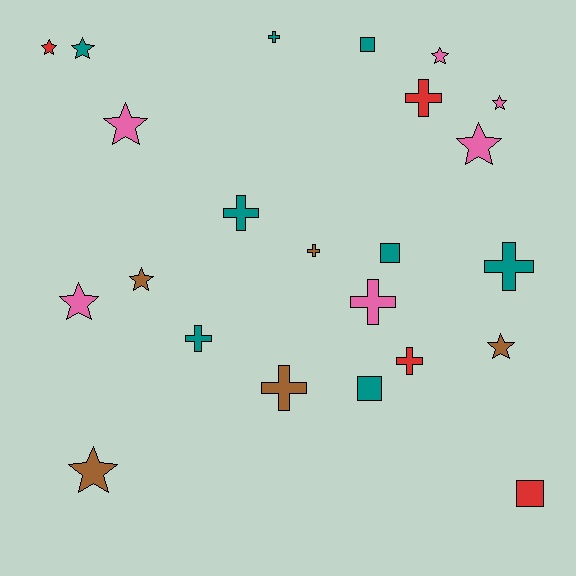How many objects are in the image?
There are 23 objects.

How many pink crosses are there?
There is 1 pink cross.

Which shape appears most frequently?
Star, with 10 objects.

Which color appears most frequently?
Teal, with 8 objects.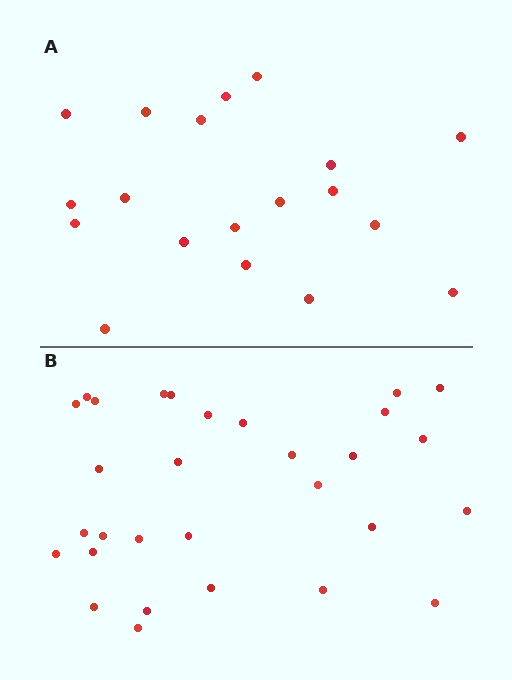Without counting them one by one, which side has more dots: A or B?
Region B (the bottom region) has more dots.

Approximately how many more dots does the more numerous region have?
Region B has roughly 12 or so more dots than region A.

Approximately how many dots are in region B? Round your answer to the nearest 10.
About 30 dots.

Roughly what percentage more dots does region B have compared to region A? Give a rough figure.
About 60% more.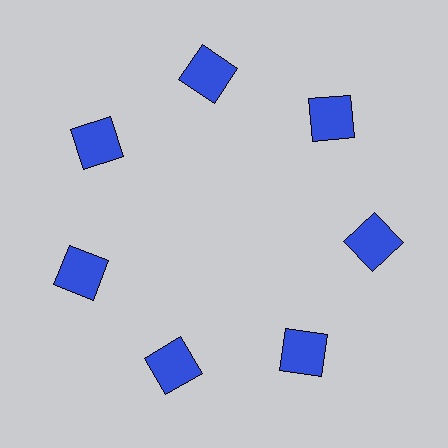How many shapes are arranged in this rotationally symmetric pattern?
There are 7 shapes, arranged in 7 groups of 1.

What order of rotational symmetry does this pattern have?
This pattern has 7-fold rotational symmetry.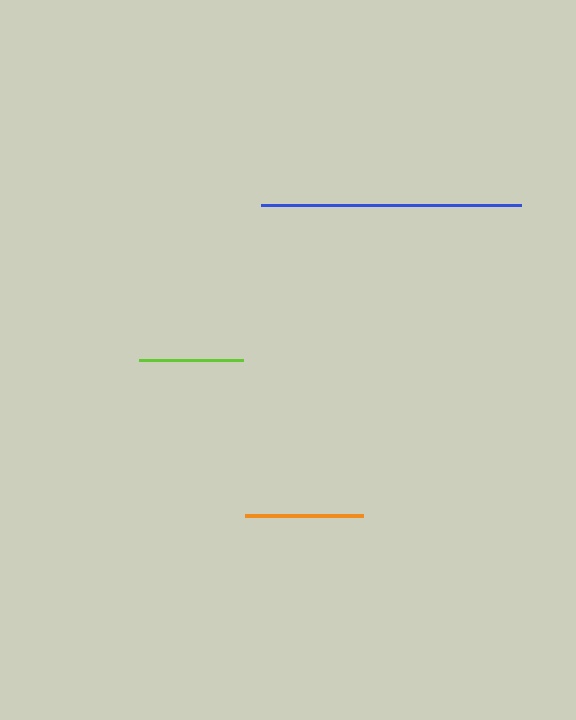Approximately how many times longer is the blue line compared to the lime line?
The blue line is approximately 2.5 times the length of the lime line.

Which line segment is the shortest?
The lime line is the shortest at approximately 103 pixels.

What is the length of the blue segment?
The blue segment is approximately 260 pixels long.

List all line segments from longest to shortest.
From longest to shortest: blue, orange, lime.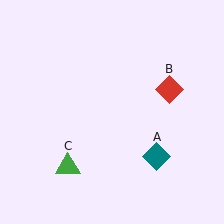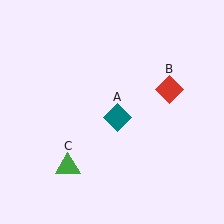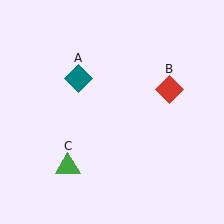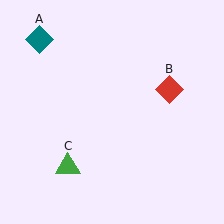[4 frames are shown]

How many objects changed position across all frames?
1 object changed position: teal diamond (object A).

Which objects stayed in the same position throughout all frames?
Red diamond (object B) and green triangle (object C) remained stationary.